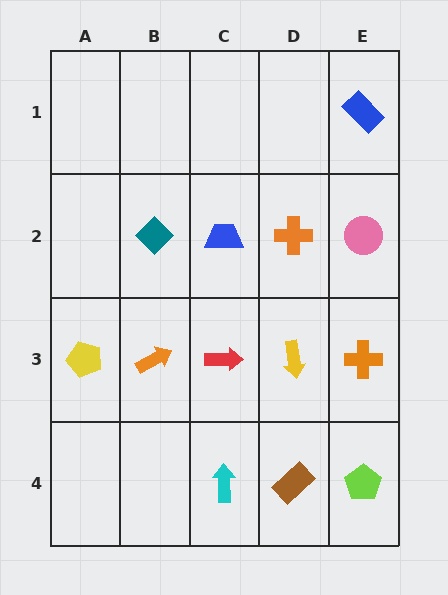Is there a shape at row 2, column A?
No, that cell is empty.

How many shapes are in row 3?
5 shapes.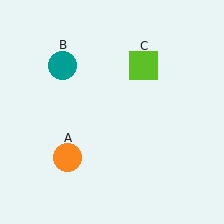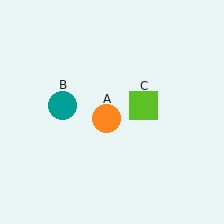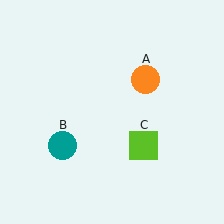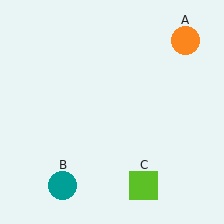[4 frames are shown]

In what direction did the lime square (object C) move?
The lime square (object C) moved down.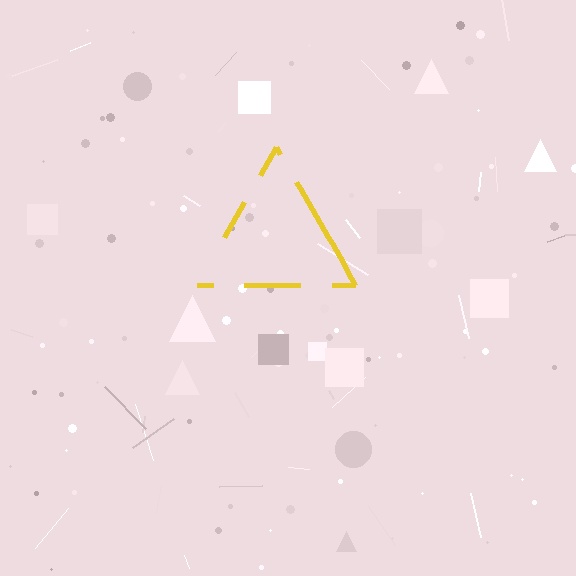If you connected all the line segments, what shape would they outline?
They would outline a triangle.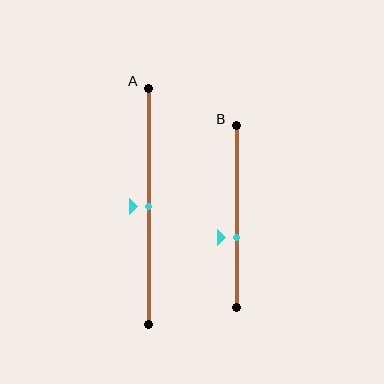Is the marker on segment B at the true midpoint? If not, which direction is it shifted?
No, the marker on segment B is shifted downward by about 12% of the segment length.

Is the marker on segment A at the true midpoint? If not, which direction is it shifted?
Yes, the marker on segment A is at the true midpoint.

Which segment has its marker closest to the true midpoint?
Segment A has its marker closest to the true midpoint.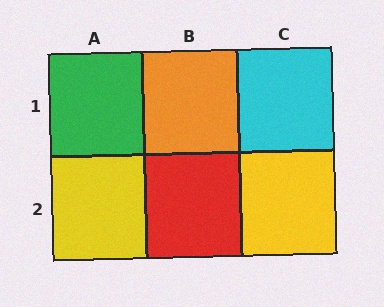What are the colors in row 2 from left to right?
Yellow, red, yellow.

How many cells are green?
1 cell is green.